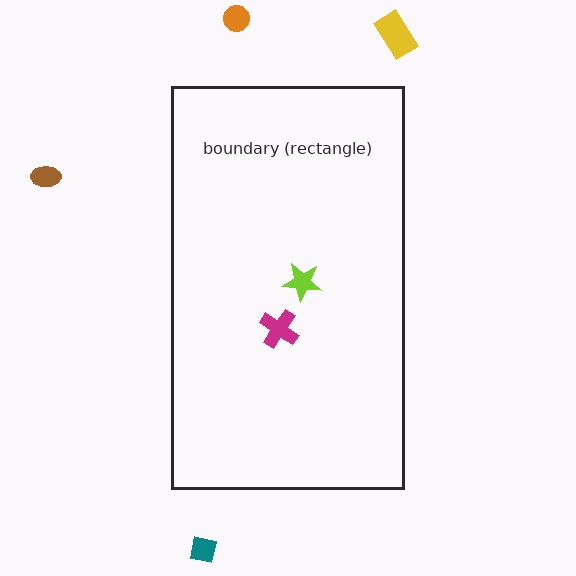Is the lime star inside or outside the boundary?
Inside.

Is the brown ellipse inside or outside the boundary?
Outside.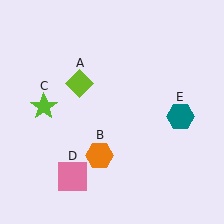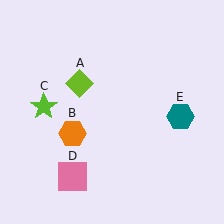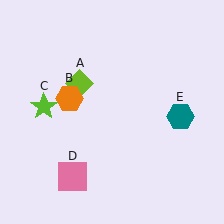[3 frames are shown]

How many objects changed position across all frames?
1 object changed position: orange hexagon (object B).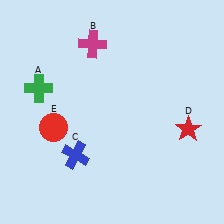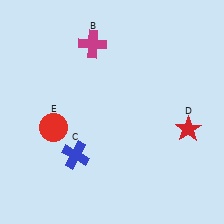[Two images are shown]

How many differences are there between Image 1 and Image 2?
There is 1 difference between the two images.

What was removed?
The green cross (A) was removed in Image 2.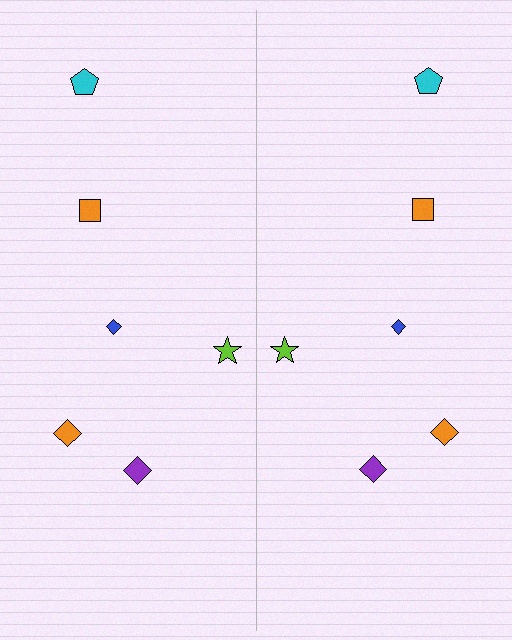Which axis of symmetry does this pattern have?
The pattern has a vertical axis of symmetry running through the center of the image.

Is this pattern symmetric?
Yes, this pattern has bilateral (reflection) symmetry.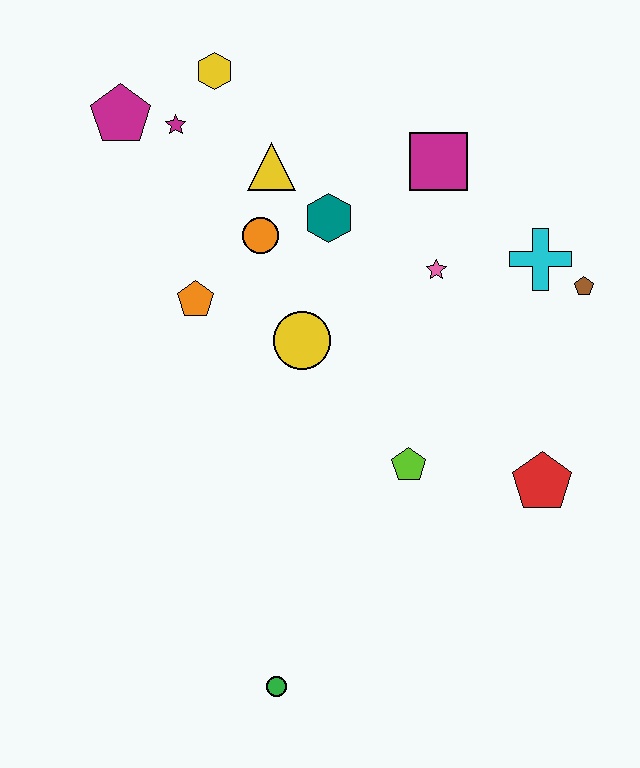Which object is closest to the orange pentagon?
The orange circle is closest to the orange pentagon.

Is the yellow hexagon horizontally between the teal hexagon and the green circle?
No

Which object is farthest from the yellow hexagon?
The green circle is farthest from the yellow hexagon.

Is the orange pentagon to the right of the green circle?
No